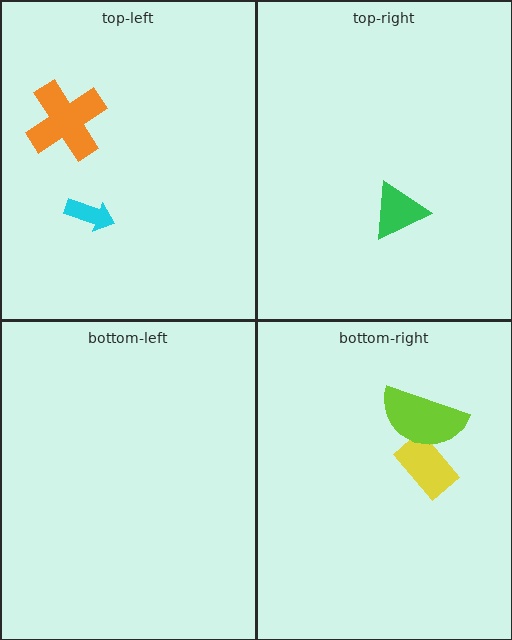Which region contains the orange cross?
The top-left region.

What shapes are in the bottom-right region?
The yellow rectangle, the lime semicircle.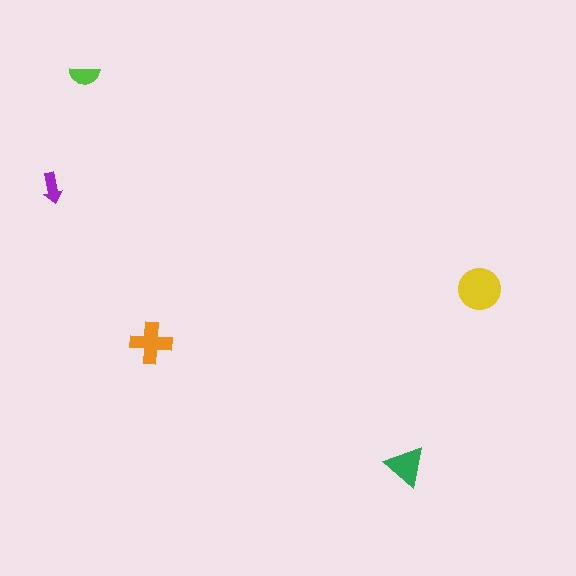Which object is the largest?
The yellow circle.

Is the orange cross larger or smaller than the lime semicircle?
Larger.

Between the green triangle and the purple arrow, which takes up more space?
The green triangle.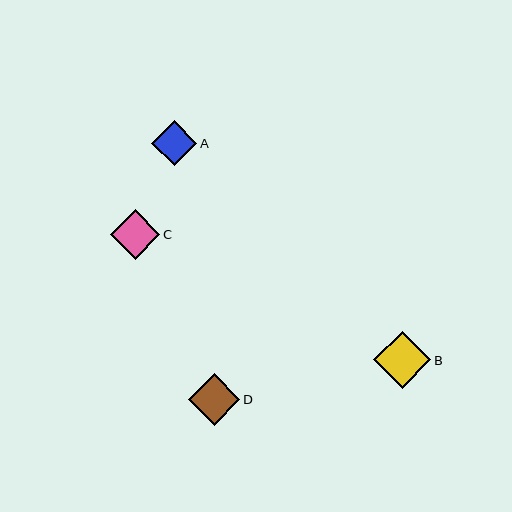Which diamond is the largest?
Diamond B is the largest with a size of approximately 57 pixels.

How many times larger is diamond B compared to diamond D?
Diamond B is approximately 1.1 times the size of diamond D.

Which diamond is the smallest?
Diamond A is the smallest with a size of approximately 45 pixels.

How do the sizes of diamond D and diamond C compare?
Diamond D and diamond C are approximately the same size.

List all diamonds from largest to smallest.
From largest to smallest: B, D, C, A.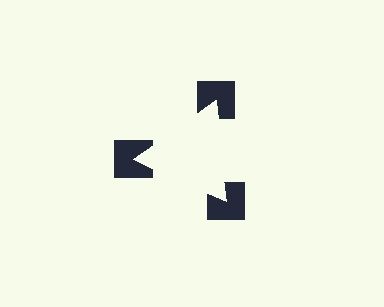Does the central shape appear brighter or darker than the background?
It typically appears slightly brighter than the background, even though no actual brightness change is drawn.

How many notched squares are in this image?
There are 3 — one at each vertex of the illusory triangle.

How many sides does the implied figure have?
3 sides.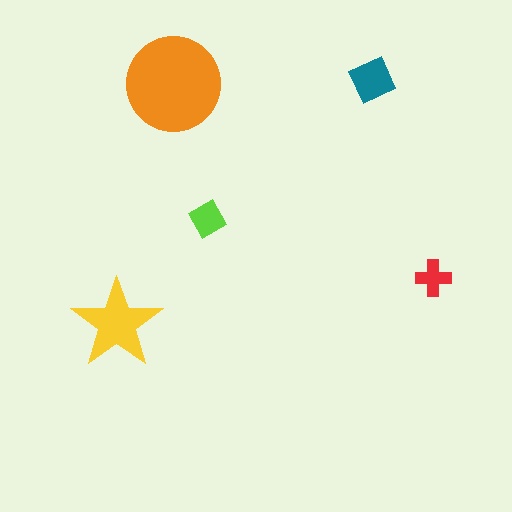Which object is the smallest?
The red cross.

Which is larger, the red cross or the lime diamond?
The lime diamond.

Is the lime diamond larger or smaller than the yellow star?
Smaller.